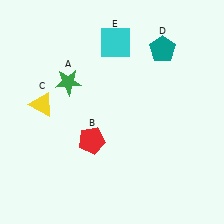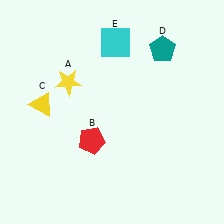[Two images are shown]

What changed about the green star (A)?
In Image 1, A is green. In Image 2, it changed to yellow.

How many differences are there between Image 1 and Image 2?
There is 1 difference between the two images.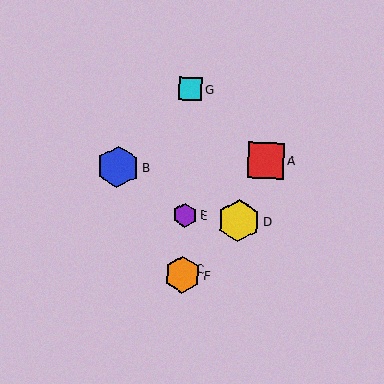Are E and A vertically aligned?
No, E is at x≈185 and A is at x≈266.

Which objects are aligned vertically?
Objects C, E, F, G are aligned vertically.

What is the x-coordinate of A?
Object A is at x≈266.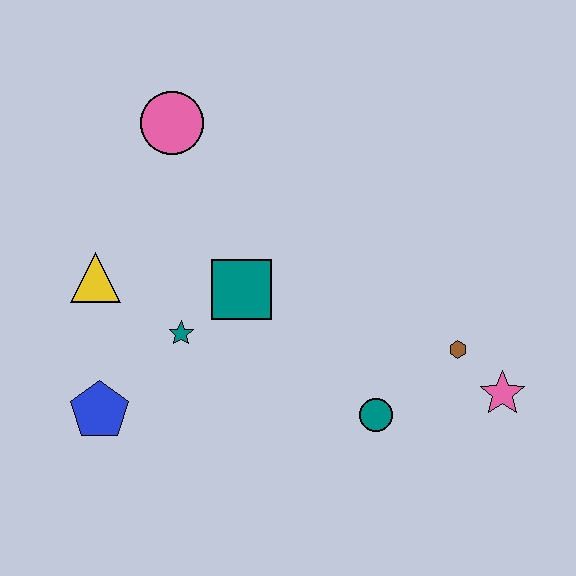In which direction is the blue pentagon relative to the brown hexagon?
The blue pentagon is to the left of the brown hexagon.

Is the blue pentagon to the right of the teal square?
No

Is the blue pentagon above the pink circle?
No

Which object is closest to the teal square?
The teal star is closest to the teal square.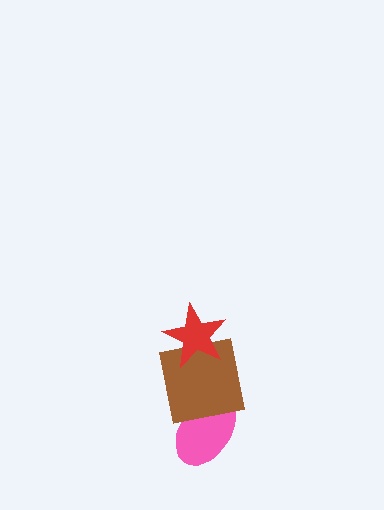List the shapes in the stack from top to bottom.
From top to bottom: the red star, the brown square, the pink ellipse.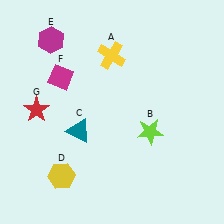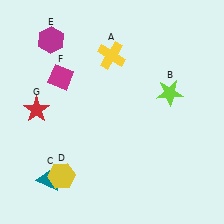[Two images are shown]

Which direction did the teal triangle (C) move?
The teal triangle (C) moved down.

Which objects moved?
The objects that moved are: the lime star (B), the teal triangle (C).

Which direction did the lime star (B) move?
The lime star (B) moved up.